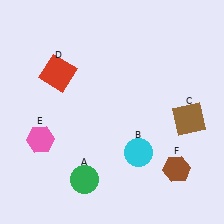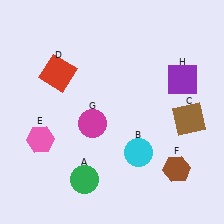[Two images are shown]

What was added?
A magenta circle (G), a purple square (H) were added in Image 2.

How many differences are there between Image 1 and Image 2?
There are 2 differences between the two images.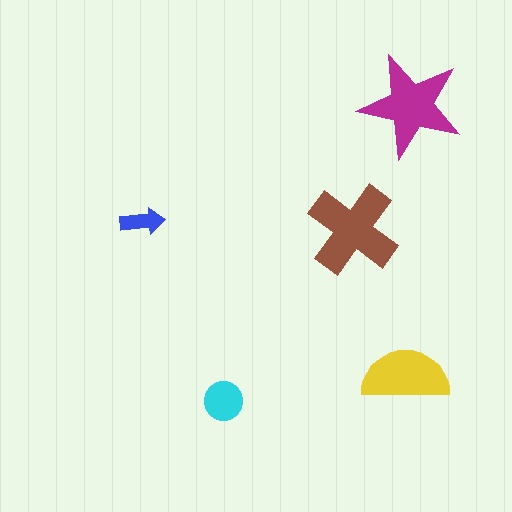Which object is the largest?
The brown cross.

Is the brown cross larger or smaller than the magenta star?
Larger.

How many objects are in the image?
There are 5 objects in the image.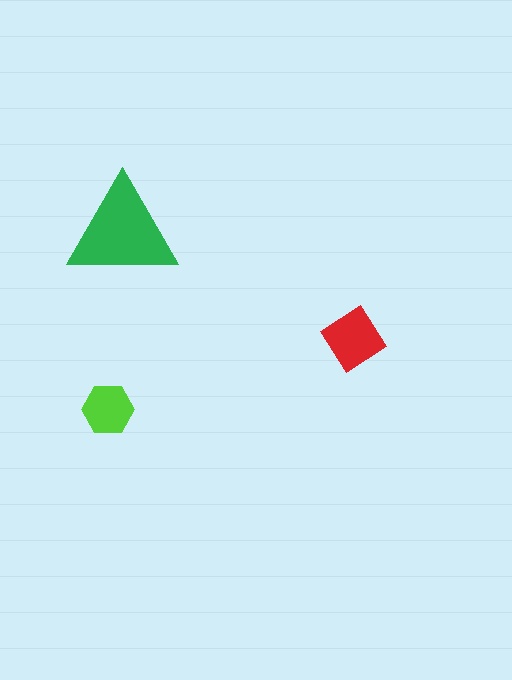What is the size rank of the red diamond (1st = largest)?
2nd.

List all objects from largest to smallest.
The green triangle, the red diamond, the lime hexagon.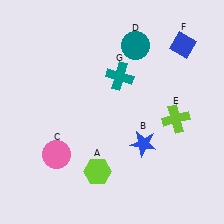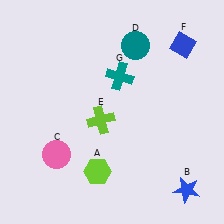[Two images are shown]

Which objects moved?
The objects that moved are: the blue star (B), the lime cross (E).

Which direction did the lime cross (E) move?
The lime cross (E) moved left.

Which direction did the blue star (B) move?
The blue star (B) moved down.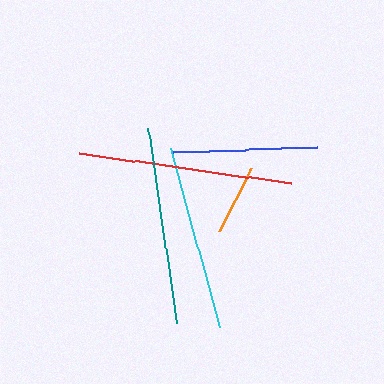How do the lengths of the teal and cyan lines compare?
The teal and cyan lines are approximately the same length.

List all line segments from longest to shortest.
From longest to shortest: red, teal, cyan, blue, orange.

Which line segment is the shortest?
The orange line is the shortest at approximately 70 pixels.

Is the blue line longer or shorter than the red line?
The red line is longer than the blue line.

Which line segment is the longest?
The red line is the longest at approximately 214 pixels.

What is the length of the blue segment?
The blue segment is approximately 145 pixels long.